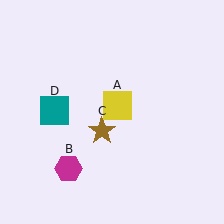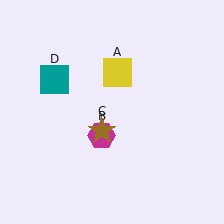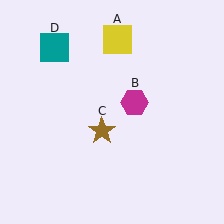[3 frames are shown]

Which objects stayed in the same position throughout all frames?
Brown star (object C) remained stationary.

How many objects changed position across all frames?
3 objects changed position: yellow square (object A), magenta hexagon (object B), teal square (object D).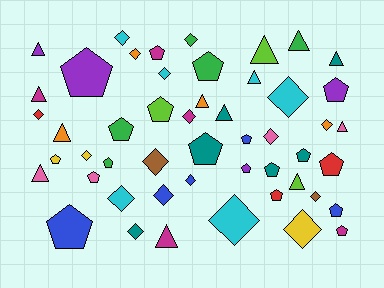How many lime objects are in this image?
There are 3 lime objects.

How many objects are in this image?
There are 50 objects.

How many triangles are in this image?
There are 13 triangles.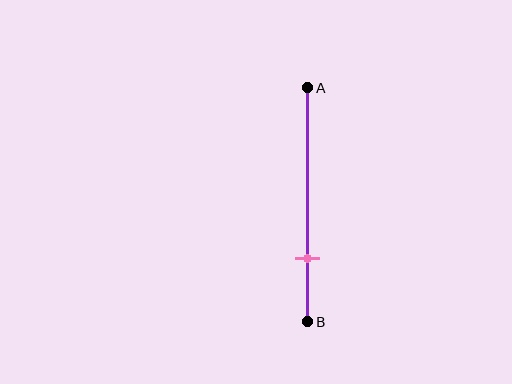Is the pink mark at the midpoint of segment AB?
No, the mark is at about 75% from A, not at the 50% midpoint.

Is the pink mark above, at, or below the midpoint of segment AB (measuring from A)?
The pink mark is below the midpoint of segment AB.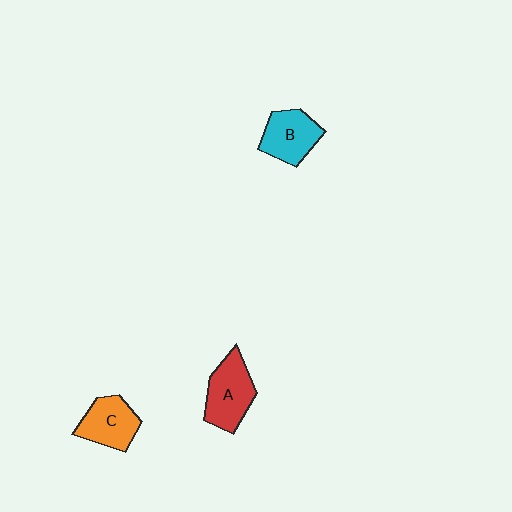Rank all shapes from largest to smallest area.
From largest to smallest: A (red), B (cyan), C (orange).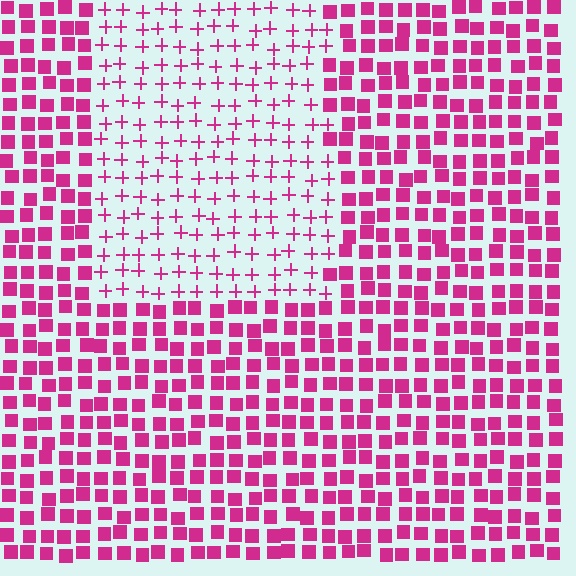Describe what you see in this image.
The image is filled with small magenta elements arranged in a uniform grid. A rectangle-shaped region contains plus signs, while the surrounding area contains squares. The boundary is defined purely by the change in element shape.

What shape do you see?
I see a rectangle.